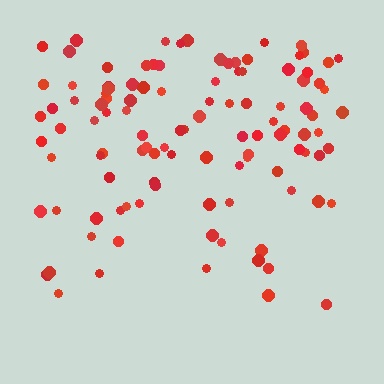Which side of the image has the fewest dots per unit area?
The bottom.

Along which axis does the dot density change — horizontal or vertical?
Vertical.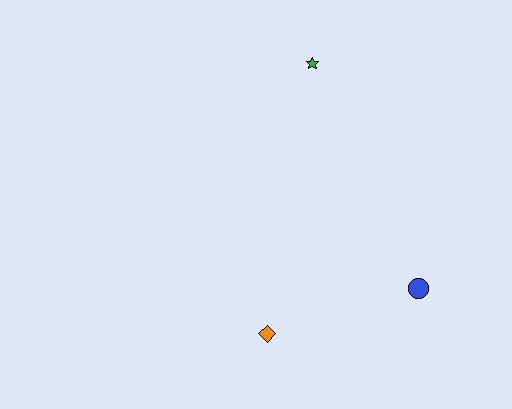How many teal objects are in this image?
There are no teal objects.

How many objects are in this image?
There are 3 objects.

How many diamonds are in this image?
There is 1 diamond.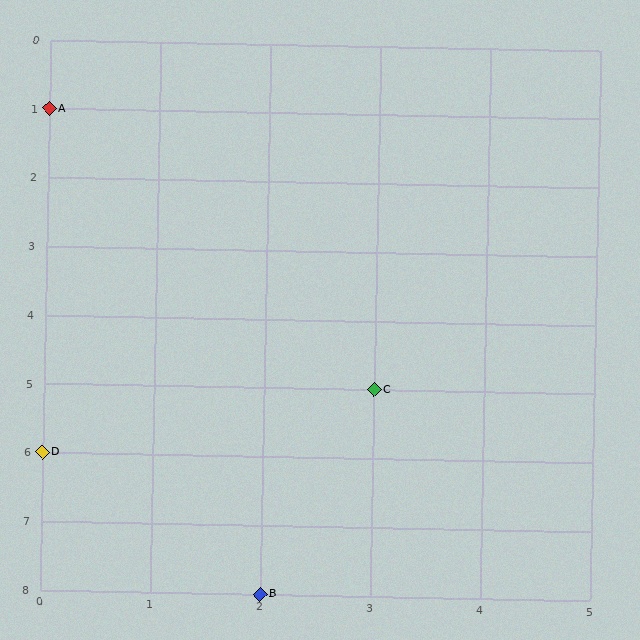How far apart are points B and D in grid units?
Points B and D are 2 columns and 2 rows apart (about 2.8 grid units diagonally).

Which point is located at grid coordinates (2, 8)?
Point B is at (2, 8).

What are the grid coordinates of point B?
Point B is at grid coordinates (2, 8).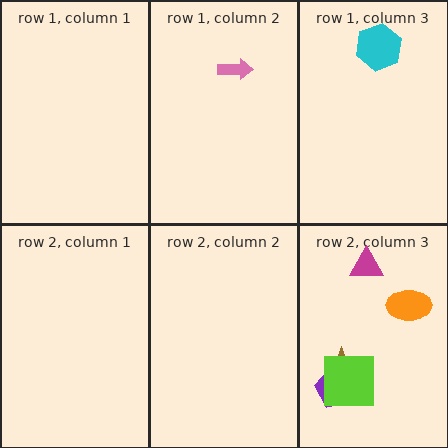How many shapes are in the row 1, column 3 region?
1.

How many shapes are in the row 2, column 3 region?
5.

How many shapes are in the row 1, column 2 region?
1.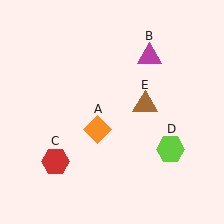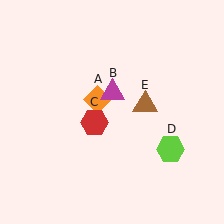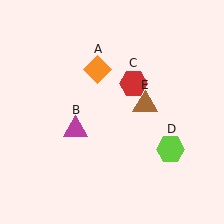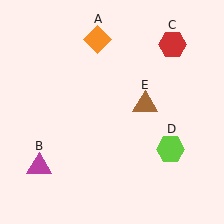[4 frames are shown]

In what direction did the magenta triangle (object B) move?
The magenta triangle (object B) moved down and to the left.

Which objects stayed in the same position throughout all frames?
Lime hexagon (object D) and brown triangle (object E) remained stationary.